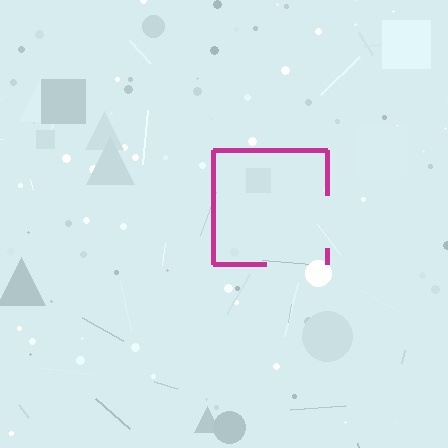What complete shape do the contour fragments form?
The contour fragments form a square.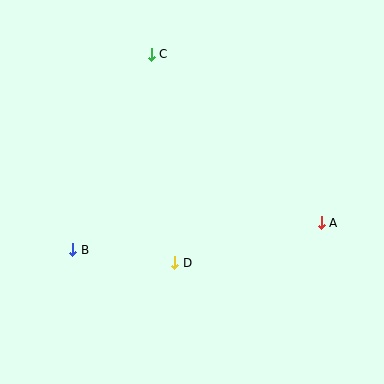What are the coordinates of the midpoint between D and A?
The midpoint between D and A is at (248, 243).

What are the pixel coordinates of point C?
Point C is at (151, 54).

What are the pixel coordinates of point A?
Point A is at (321, 223).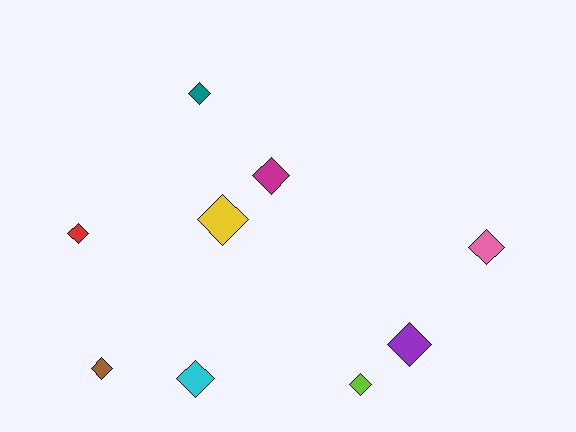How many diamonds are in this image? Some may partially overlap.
There are 9 diamonds.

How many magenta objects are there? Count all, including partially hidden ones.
There is 1 magenta object.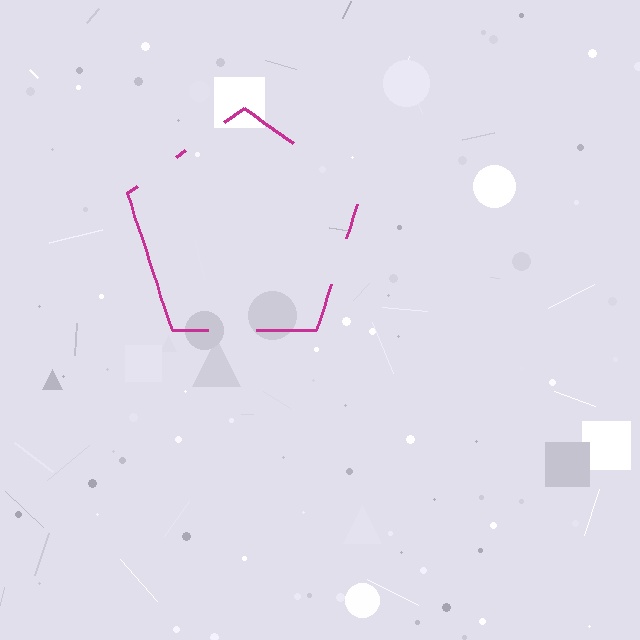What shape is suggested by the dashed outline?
The dashed outline suggests a pentagon.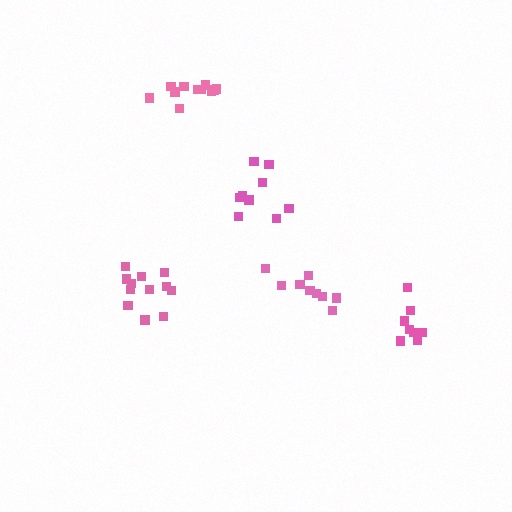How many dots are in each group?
Group 1: 9 dots, Group 2: 12 dots, Group 3: 8 dots, Group 4: 9 dots, Group 5: 11 dots (49 total).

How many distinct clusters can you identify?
There are 5 distinct clusters.